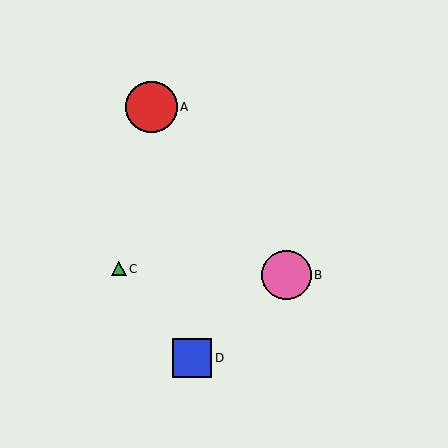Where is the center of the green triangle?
The center of the green triangle is at (119, 269).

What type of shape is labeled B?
Shape B is a pink circle.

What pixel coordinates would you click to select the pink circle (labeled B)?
Click at (286, 275) to select the pink circle B.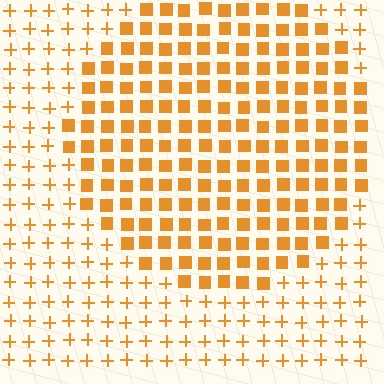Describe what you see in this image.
The image is filled with small orange elements arranged in a uniform grid. A circle-shaped region contains squares, while the surrounding area contains plus signs. The boundary is defined purely by the change in element shape.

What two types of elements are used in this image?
The image uses squares inside the circle region and plus signs outside it.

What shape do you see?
I see a circle.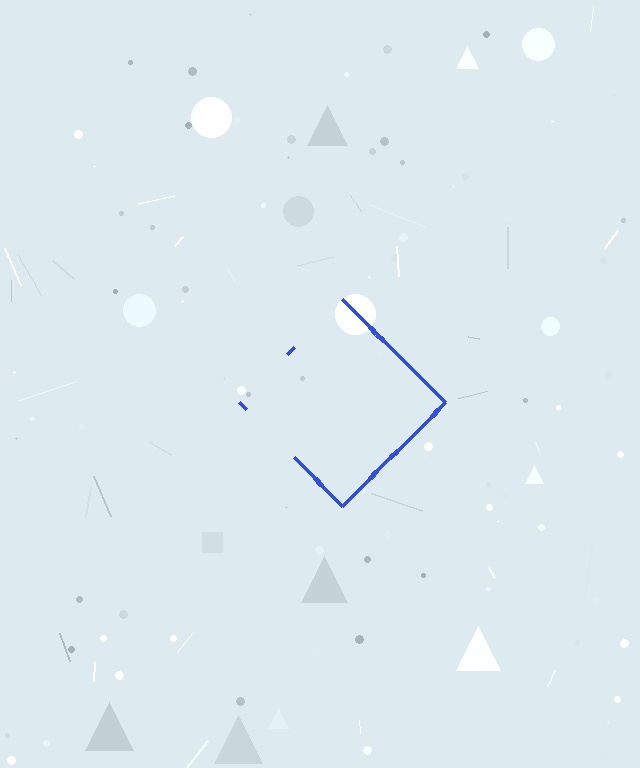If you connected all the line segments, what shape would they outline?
They would outline a diamond.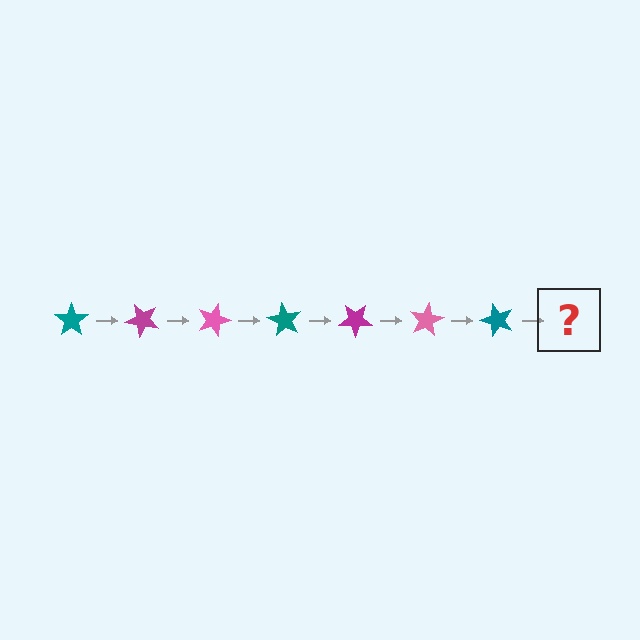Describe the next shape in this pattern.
It should be a magenta star, rotated 315 degrees from the start.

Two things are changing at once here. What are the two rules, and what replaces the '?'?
The two rules are that it rotates 45 degrees each step and the color cycles through teal, magenta, and pink. The '?' should be a magenta star, rotated 315 degrees from the start.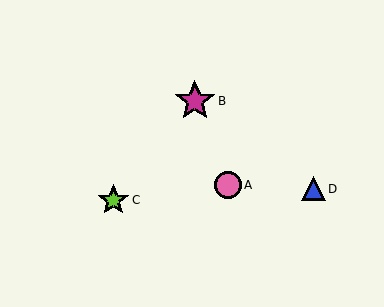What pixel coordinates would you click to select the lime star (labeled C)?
Click at (113, 200) to select the lime star C.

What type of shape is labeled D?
Shape D is a blue triangle.